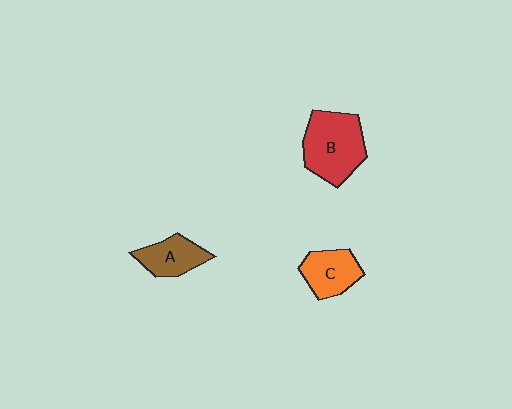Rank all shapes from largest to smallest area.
From largest to smallest: B (red), C (orange), A (brown).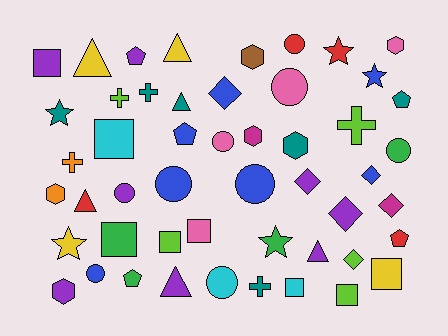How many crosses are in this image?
There are 5 crosses.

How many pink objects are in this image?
There are 4 pink objects.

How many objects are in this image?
There are 50 objects.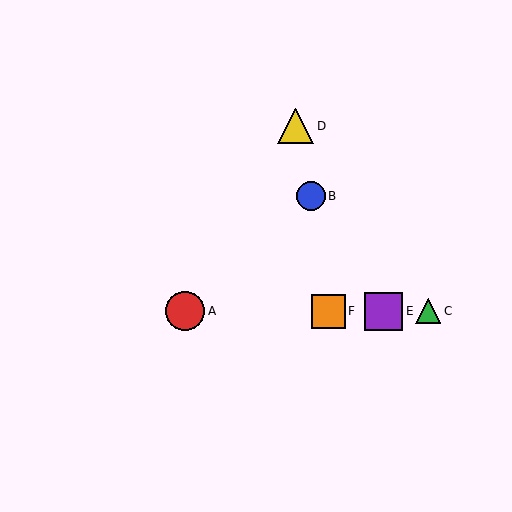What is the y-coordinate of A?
Object A is at y≈311.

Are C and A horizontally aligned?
Yes, both are at y≈311.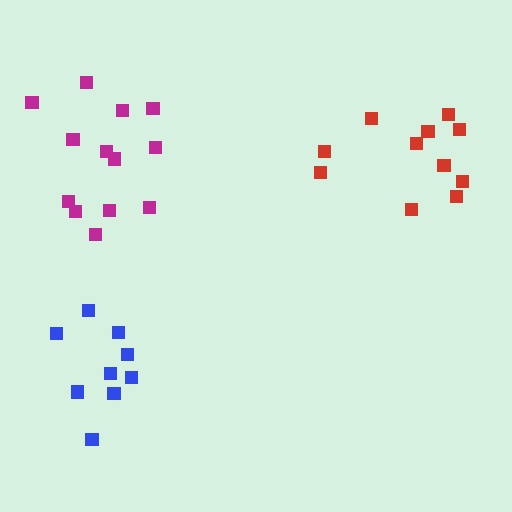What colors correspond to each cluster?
The clusters are colored: blue, magenta, red.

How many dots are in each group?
Group 1: 9 dots, Group 2: 13 dots, Group 3: 11 dots (33 total).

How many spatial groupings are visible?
There are 3 spatial groupings.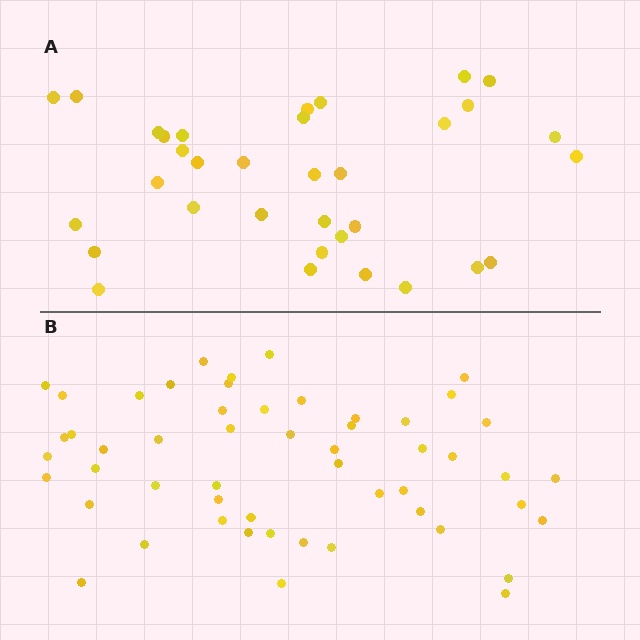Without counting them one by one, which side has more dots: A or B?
Region B (the bottom region) has more dots.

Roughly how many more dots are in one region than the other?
Region B has approximately 20 more dots than region A.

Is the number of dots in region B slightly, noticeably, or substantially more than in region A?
Region B has substantially more. The ratio is roughly 1.6 to 1.